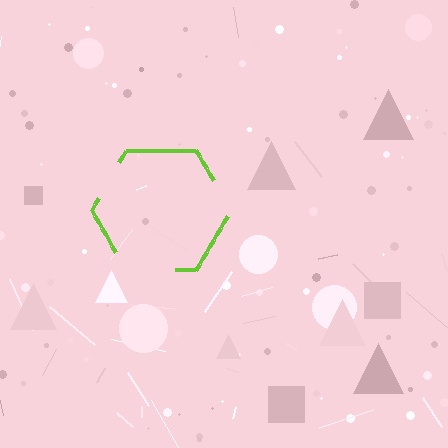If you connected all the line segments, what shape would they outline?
They would outline a hexagon.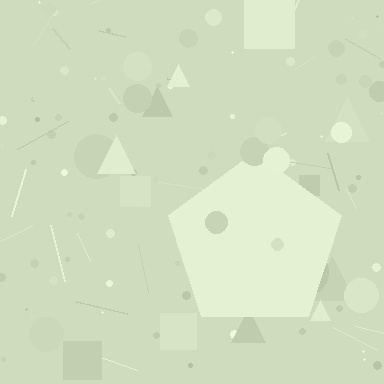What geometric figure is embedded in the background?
A pentagon is embedded in the background.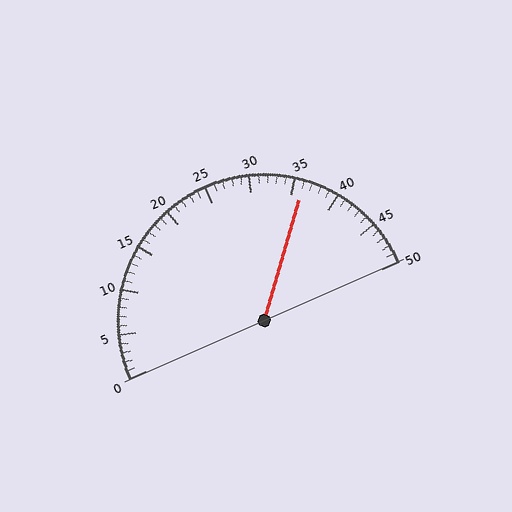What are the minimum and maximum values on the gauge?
The gauge ranges from 0 to 50.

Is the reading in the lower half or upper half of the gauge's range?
The reading is in the upper half of the range (0 to 50).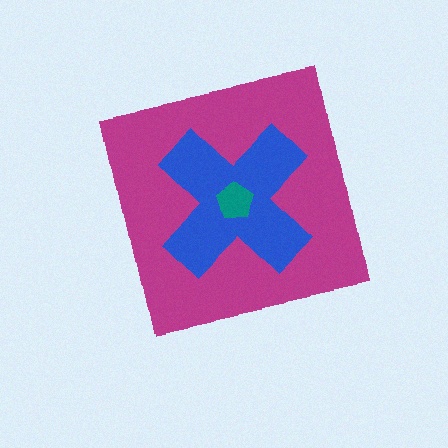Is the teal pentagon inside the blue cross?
Yes.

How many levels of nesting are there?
3.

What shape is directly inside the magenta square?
The blue cross.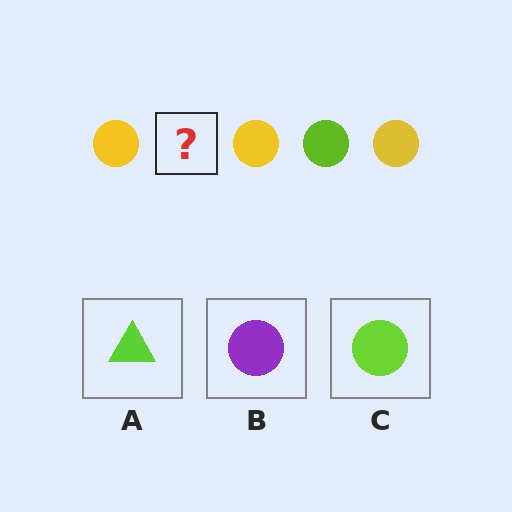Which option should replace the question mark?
Option C.